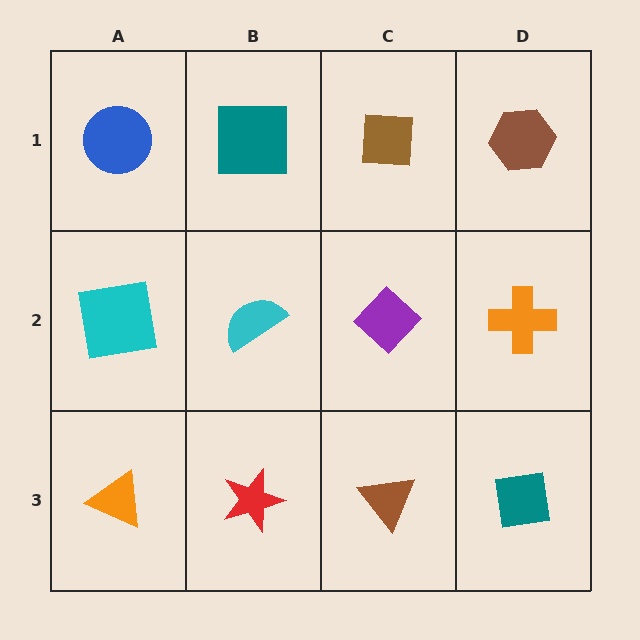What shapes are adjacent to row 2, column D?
A brown hexagon (row 1, column D), a teal square (row 3, column D), a purple diamond (row 2, column C).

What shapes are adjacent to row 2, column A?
A blue circle (row 1, column A), an orange triangle (row 3, column A), a cyan semicircle (row 2, column B).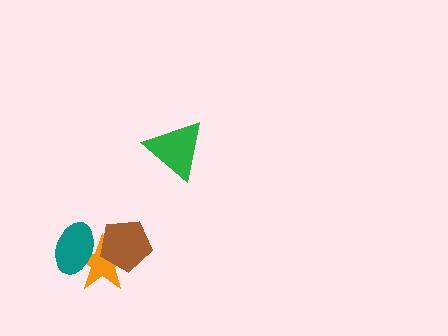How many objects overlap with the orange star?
2 objects overlap with the orange star.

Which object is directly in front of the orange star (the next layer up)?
The teal ellipse is directly in front of the orange star.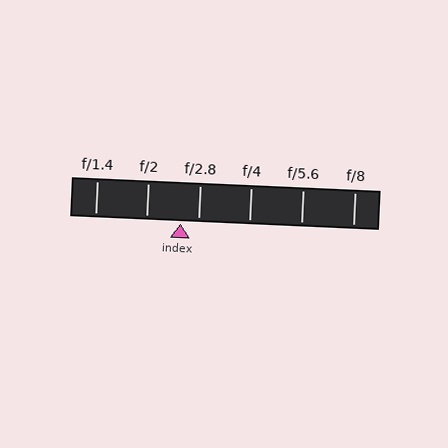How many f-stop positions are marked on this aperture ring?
There are 6 f-stop positions marked.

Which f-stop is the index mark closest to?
The index mark is closest to f/2.8.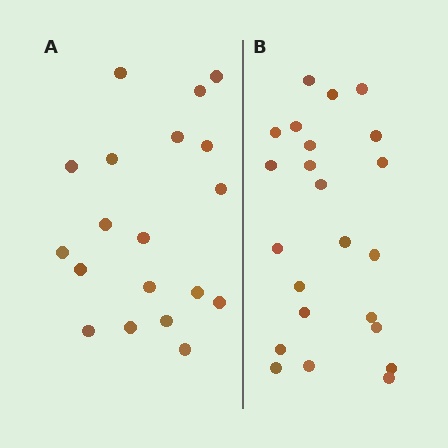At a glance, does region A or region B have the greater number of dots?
Region B (the right region) has more dots.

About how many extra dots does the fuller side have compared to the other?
Region B has about 4 more dots than region A.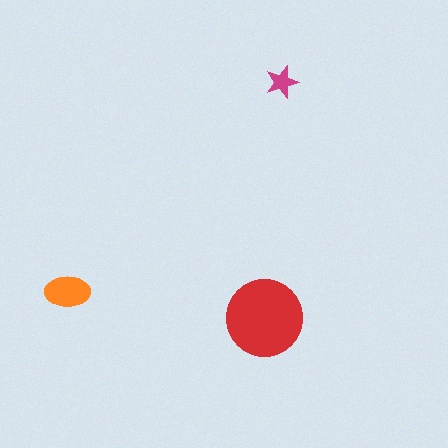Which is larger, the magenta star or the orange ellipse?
The orange ellipse.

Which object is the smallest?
The magenta star.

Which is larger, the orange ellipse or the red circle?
The red circle.